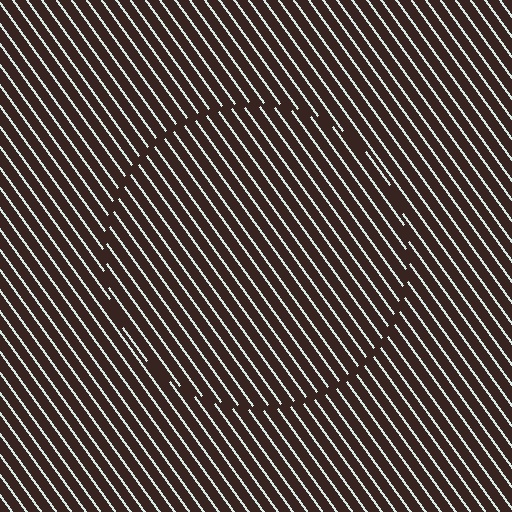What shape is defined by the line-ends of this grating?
An illusory circle. The interior of the shape contains the same grating, shifted by half a period — the contour is defined by the phase discontinuity where line-ends from the inner and outer gratings abut.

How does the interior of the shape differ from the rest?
The interior of the shape contains the same grating, shifted by half a period — the contour is defined by the phase discontinuity where line-ends from the inner and outer gratings abut.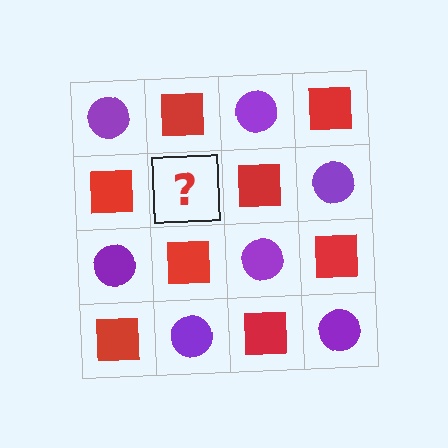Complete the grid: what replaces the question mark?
The question mark should be replaced with a purple circle.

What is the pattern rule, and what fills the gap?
The rule is that it alternates purple circle and red square in a checkerboard pattern. The gap should be filled with a purple circle.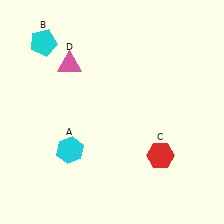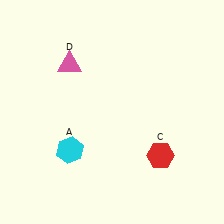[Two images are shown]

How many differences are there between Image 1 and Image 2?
There is 1 difference between the two images.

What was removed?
The cyan pentagon (B) was removed in Image 2.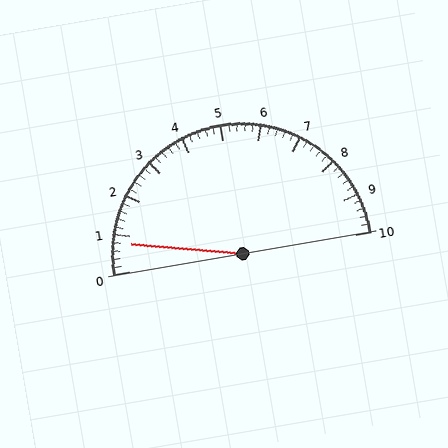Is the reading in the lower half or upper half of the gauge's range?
The reading is in the lower half of the range (0 to 10).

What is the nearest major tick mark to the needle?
The nearest major tick mark is 1.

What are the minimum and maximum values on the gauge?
The gauge ranges from 0 to 10.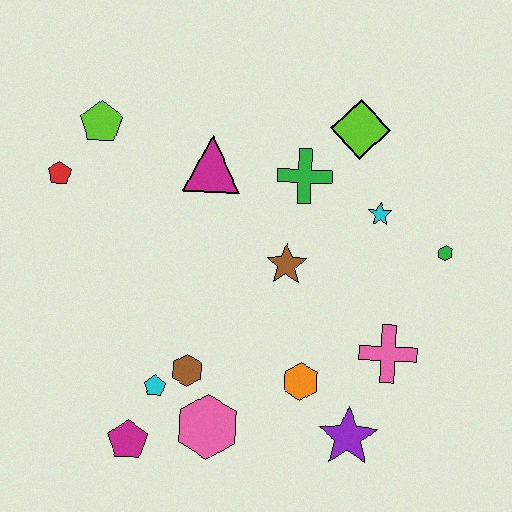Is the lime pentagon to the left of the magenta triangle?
Yes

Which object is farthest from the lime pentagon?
The purple star is farthest from the lime pentagon.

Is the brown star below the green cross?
Yes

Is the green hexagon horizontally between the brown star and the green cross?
No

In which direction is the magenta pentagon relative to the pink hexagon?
The magenta pentagon is to the left of the pink hexagon.